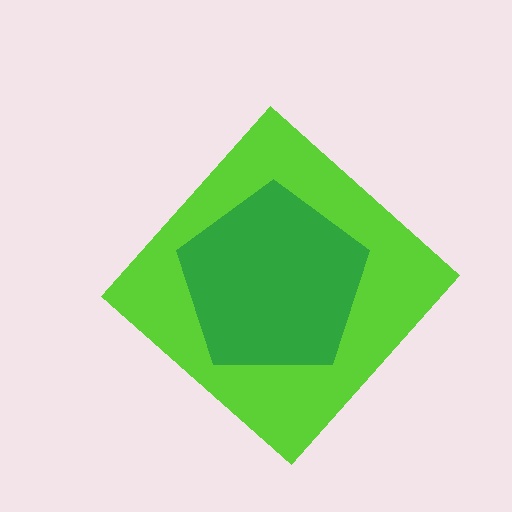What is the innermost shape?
The green pentagon.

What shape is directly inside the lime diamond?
The green pentagon.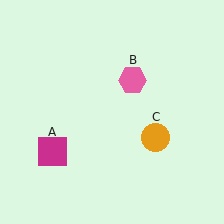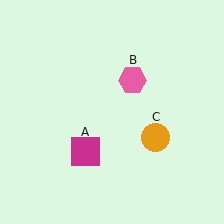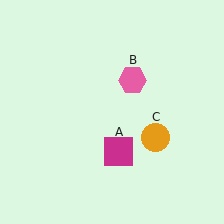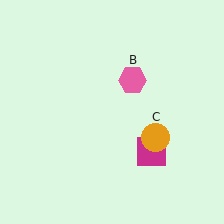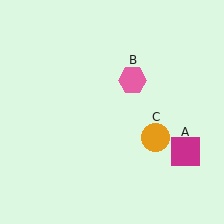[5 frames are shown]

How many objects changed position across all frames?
1 object changed position: magenta square (object A).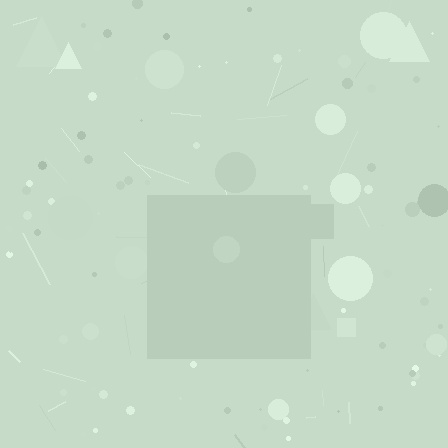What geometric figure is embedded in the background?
A square is embedded in the background.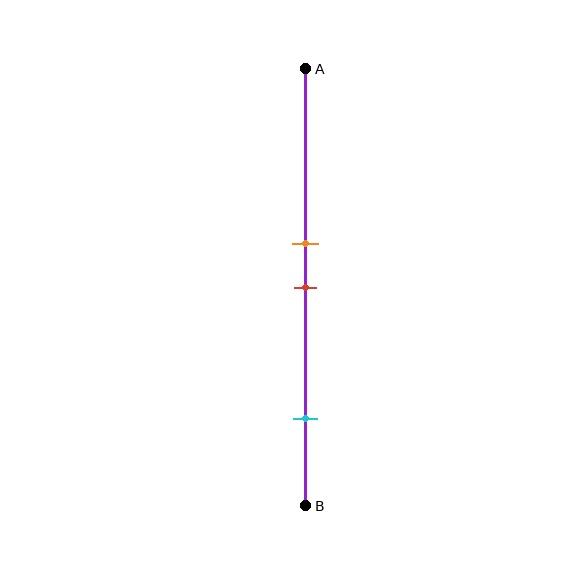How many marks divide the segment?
There are 3 marks dividing the segment.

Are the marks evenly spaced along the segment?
No, the marks are not evenly spaced.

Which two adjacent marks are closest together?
The orange and red marks are the closest adjacent pair.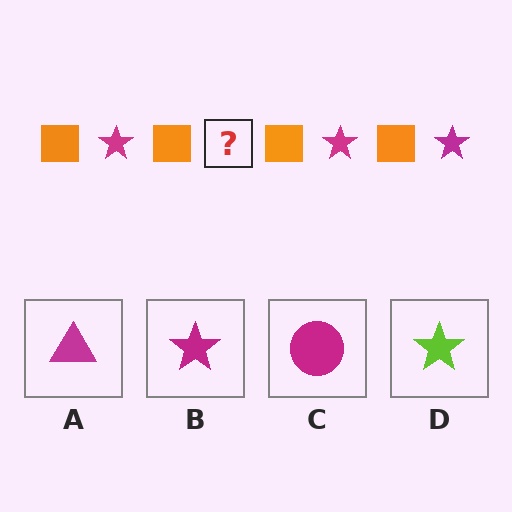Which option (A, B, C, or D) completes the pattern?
B.